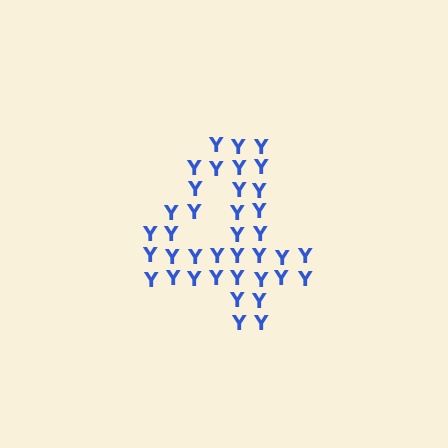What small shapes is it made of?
It is made of small letter Y's.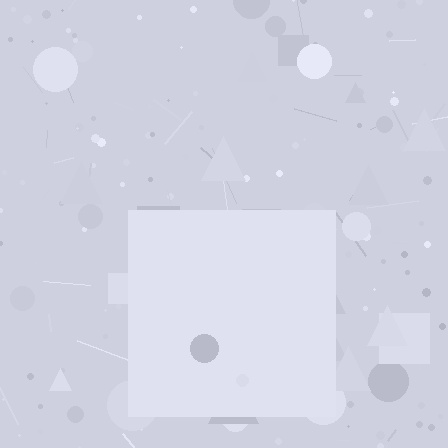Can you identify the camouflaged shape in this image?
The camouflaged shape is a square.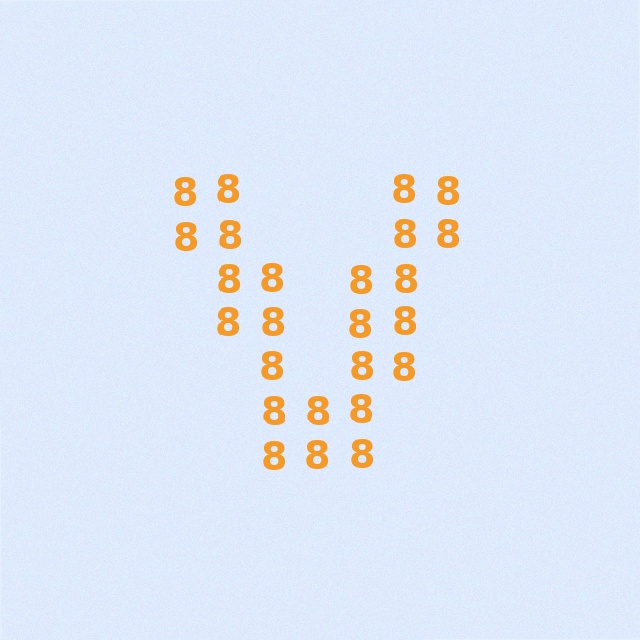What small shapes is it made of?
It is made of small digit 8's.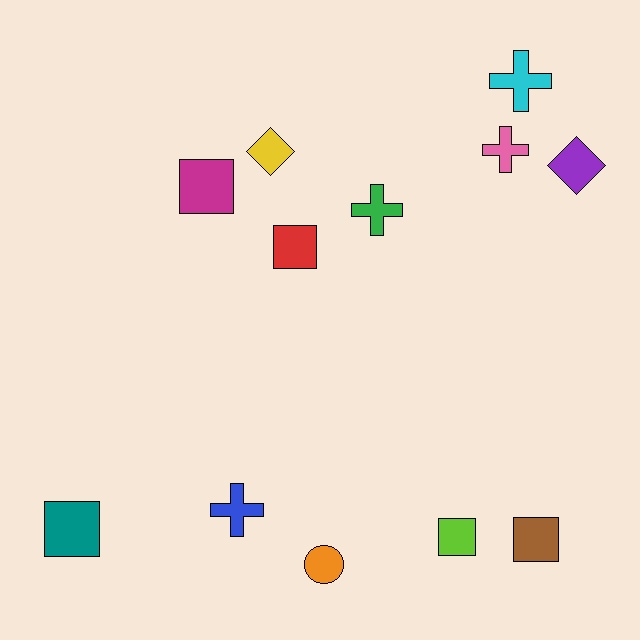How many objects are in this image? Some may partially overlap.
There are 12 objects.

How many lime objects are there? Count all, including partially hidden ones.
There is 1 lime object.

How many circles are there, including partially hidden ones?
There is 1 circle.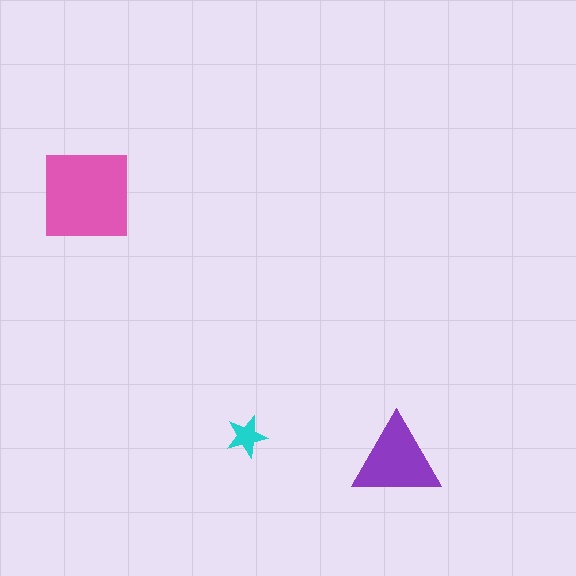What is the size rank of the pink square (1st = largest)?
1st.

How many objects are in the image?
There are 3 objects in the image.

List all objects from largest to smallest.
The pink square, the purple triangle, the cyan star.